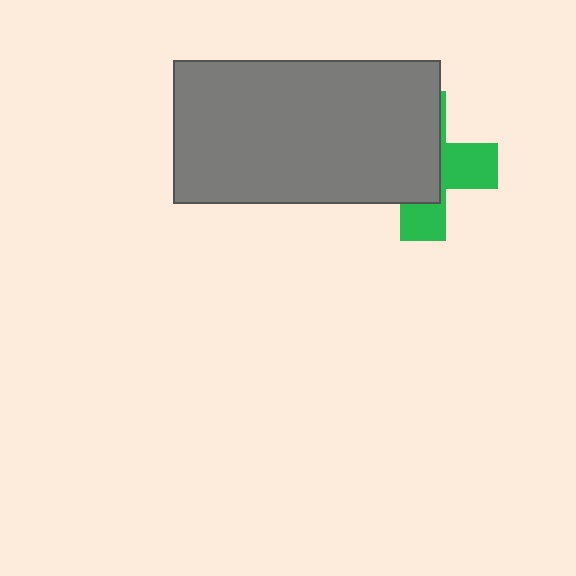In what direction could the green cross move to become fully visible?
The green cross could move right. That would shift it out from behind the gray rectangle entirely.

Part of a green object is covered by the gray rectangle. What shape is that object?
It is a cross.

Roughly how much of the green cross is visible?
A small part of it is visible (roughly 39%).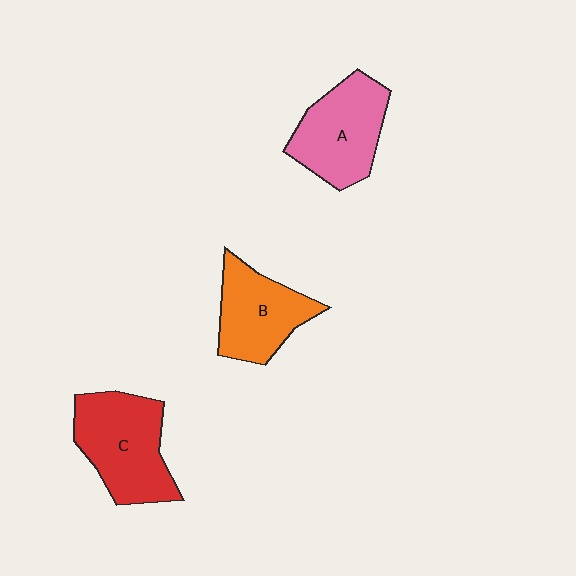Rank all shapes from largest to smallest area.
From largest to smallest: C (red), A (pink), B (orange).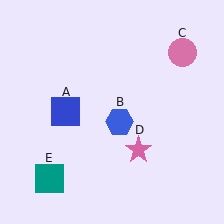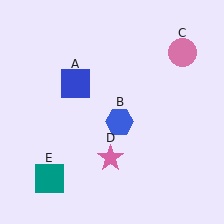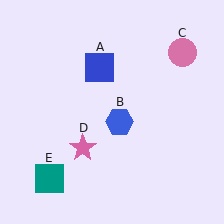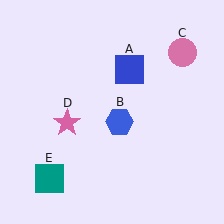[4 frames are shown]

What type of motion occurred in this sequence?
The blue square (object A), pink star (object D) rotated clockwise around the center of the scene.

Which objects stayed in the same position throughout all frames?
Blue hexagon (object B) and pink circle (object C) and teal square (object E) remained stationary.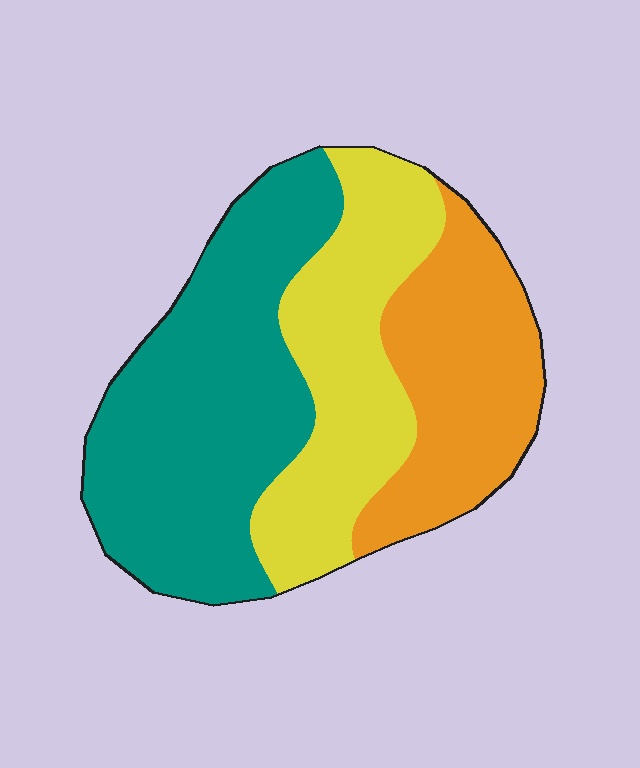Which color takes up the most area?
Teal, at roughly 45%.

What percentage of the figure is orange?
Orange takes up about one quarter (1/4) of the figure.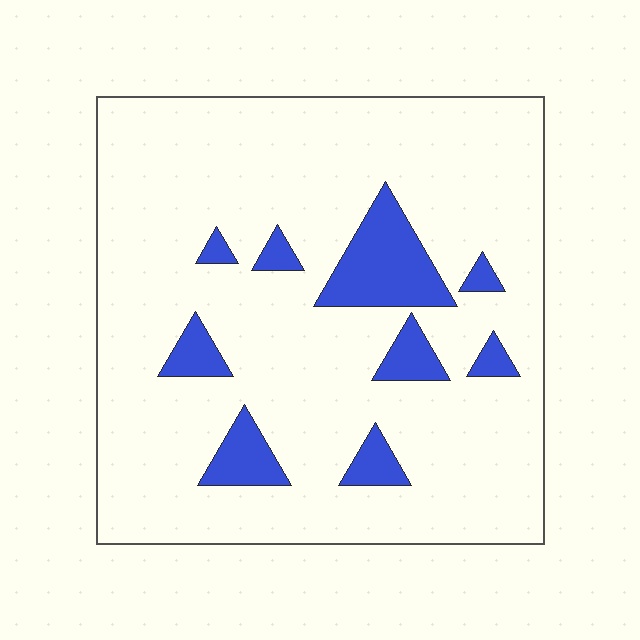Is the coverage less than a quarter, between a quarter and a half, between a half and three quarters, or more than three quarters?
Less than a quarter.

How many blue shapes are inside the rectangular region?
9.